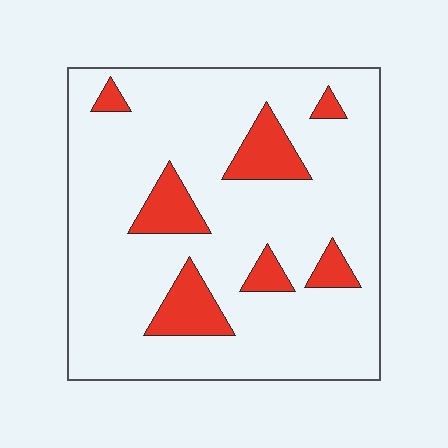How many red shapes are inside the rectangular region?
7.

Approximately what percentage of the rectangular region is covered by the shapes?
Approximately 15%.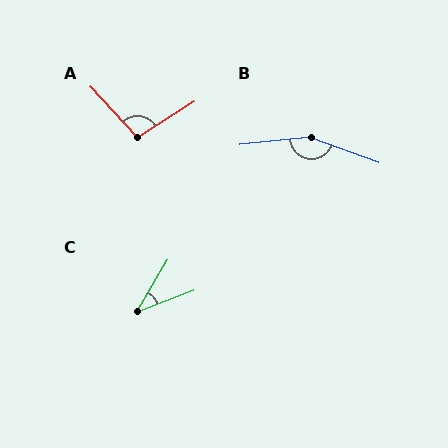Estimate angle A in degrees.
Approximately 101 degrees.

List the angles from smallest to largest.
C (39°), A (101°), B (155°).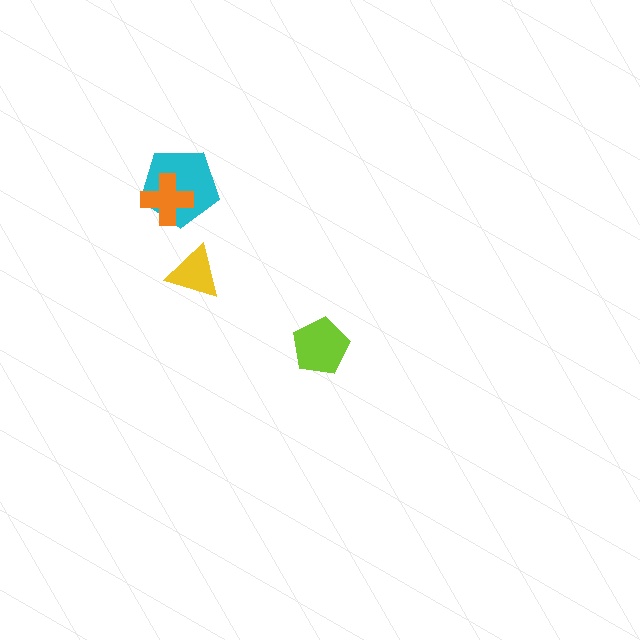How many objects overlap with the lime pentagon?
0 objects overlap with the lime pentagon.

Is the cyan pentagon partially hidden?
Yes, it is partially covered by another shape.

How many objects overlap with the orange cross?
1 object overlaps with the orange cross.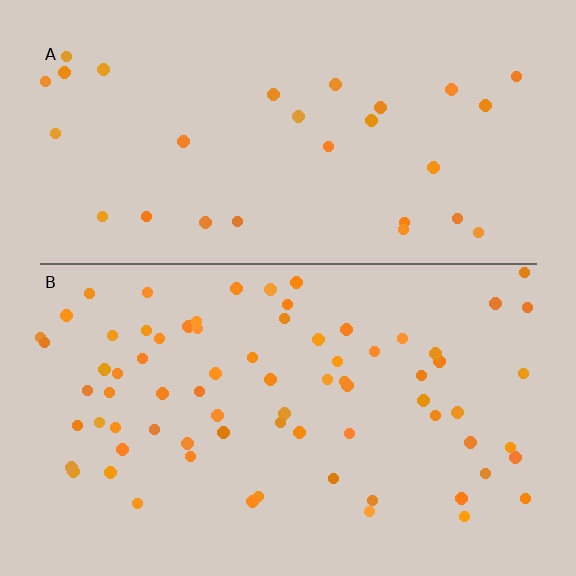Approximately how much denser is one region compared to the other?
Approximately 2.5× — region B over region A.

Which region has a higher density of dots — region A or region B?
B (the bottom).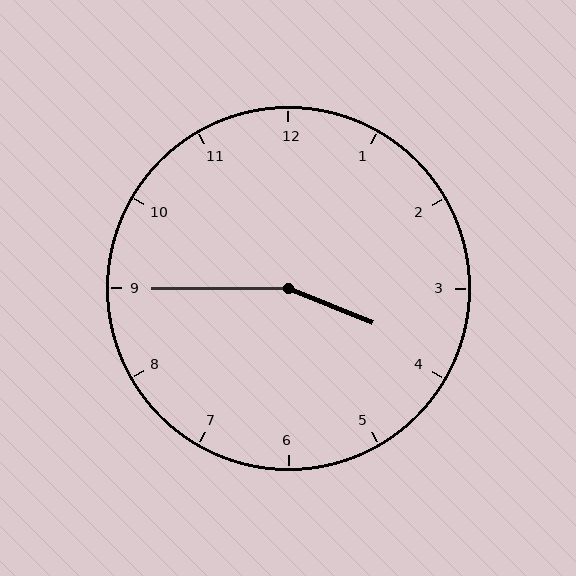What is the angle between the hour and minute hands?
Approximately 158 degrees.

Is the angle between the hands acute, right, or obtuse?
It is obtuse.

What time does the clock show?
3:45.